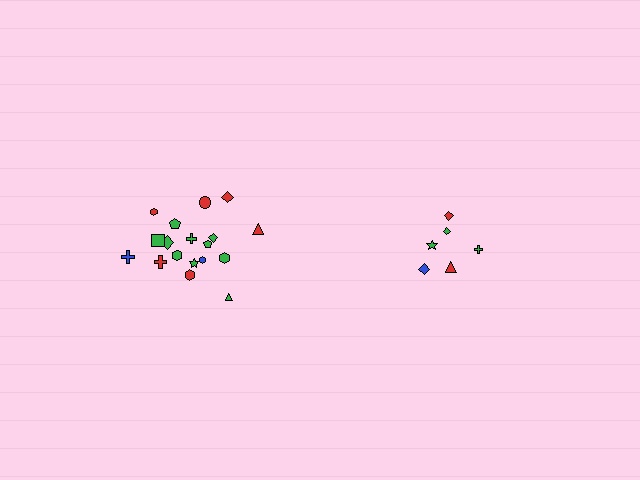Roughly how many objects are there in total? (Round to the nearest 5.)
Roughly 25 objects in total.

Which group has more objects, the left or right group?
The left group.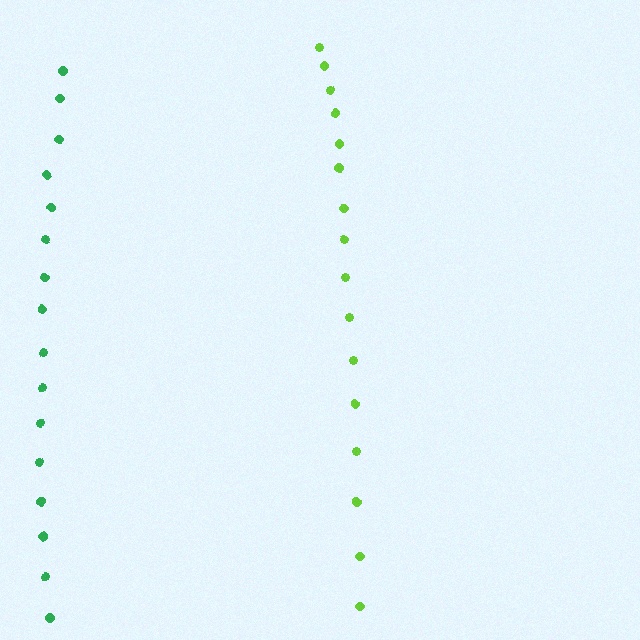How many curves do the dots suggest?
There are 2 distinct paths.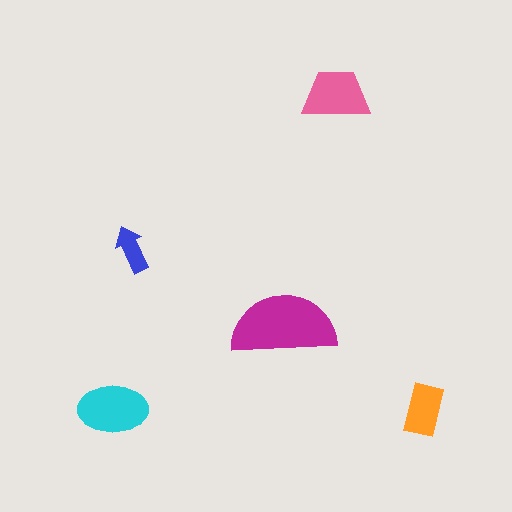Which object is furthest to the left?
The cyan ellipse is leftmost.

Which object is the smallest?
The blue arrow.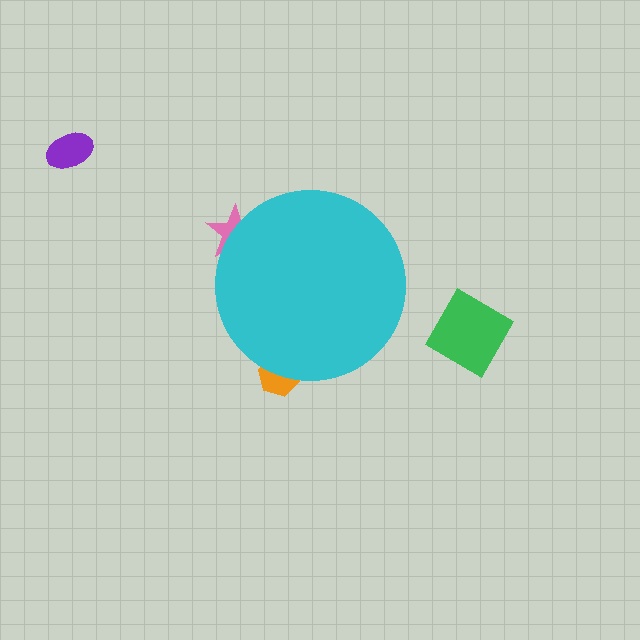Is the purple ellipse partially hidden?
No, the purple ellipse is fully visible.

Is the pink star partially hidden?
Yes, the pink star is partially hidden behind the cyan circle.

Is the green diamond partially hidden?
No, the green diamond is fully visible.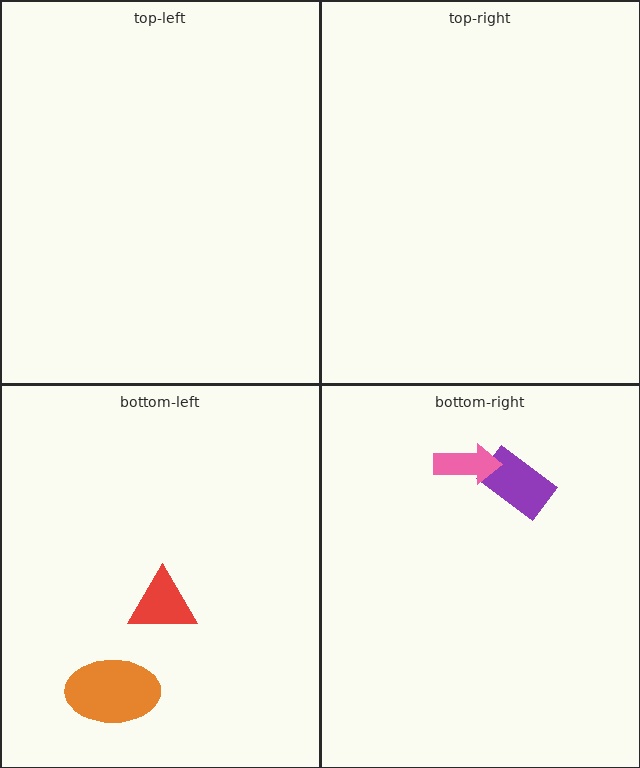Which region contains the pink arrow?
The bottom-right region.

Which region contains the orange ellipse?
The bottom-left region.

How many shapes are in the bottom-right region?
2.